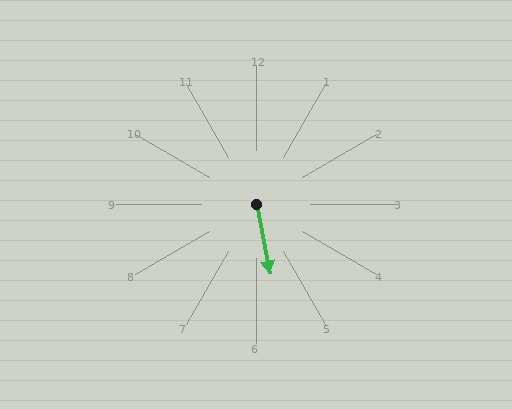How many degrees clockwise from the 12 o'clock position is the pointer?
Approximately 169 degrees.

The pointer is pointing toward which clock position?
Roughly 6 o'clock.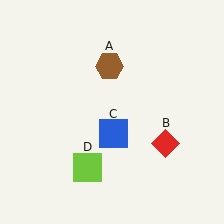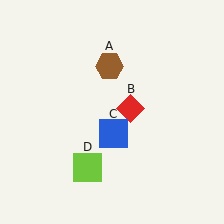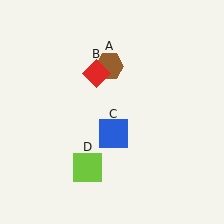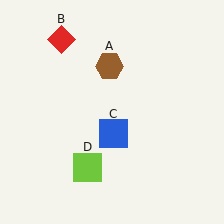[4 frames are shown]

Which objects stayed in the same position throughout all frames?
Brown hexagon (object A) and blue square (object C) and lime square (object D) remained stationary.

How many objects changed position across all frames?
1 object changed position: red diamond (object B).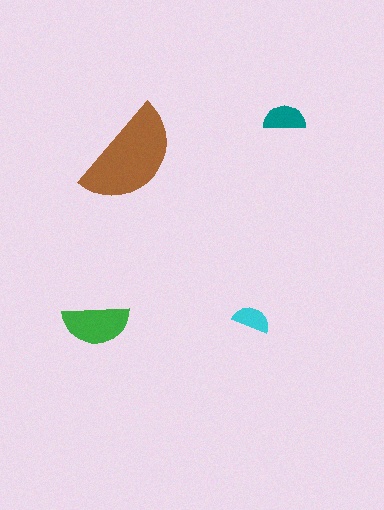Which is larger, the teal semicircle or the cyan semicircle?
The teal one.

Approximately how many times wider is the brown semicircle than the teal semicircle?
About 2.5 times wider.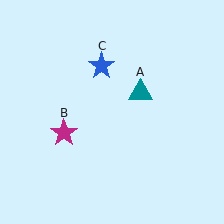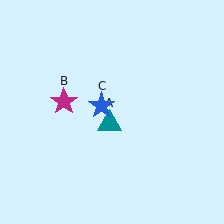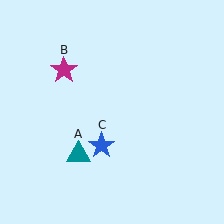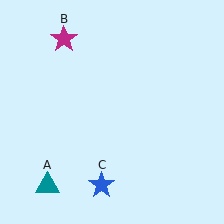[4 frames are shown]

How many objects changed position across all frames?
3 objects changed position: teal triangle (object A), magenta star (object B), blue star (object C).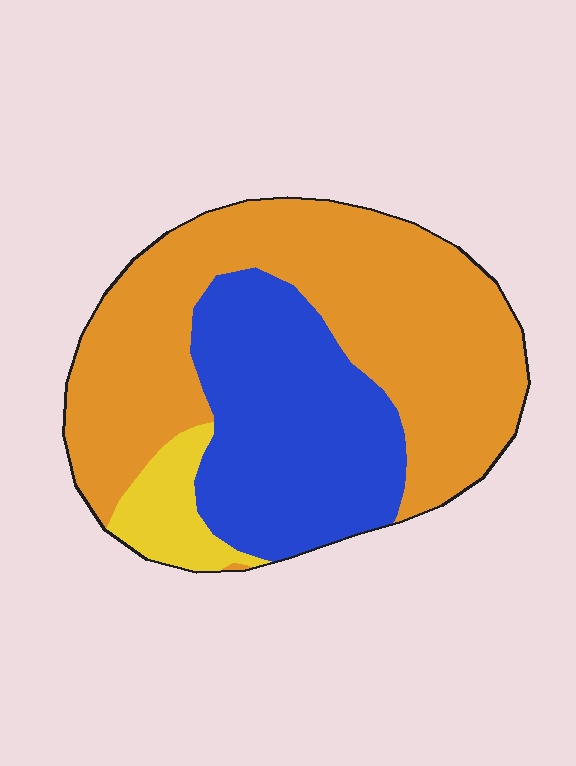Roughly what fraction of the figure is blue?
Blue covers roughly 35% of the figure.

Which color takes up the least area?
Yellow, at roughly 10%.